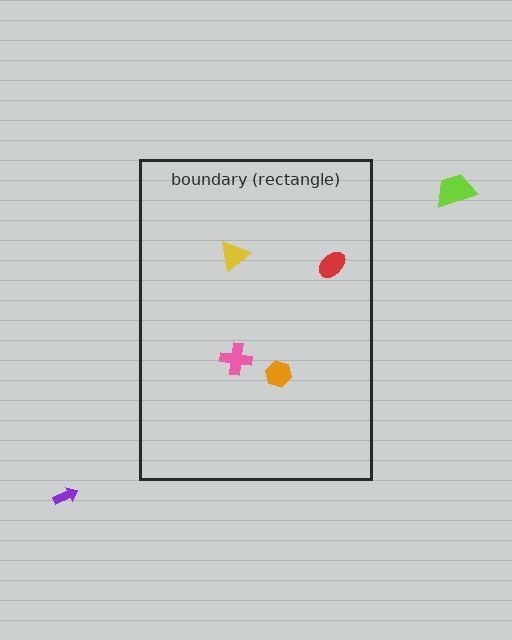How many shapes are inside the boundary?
4 inside, 2 outside.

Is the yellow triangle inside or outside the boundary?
Inside.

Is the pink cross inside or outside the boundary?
Inside.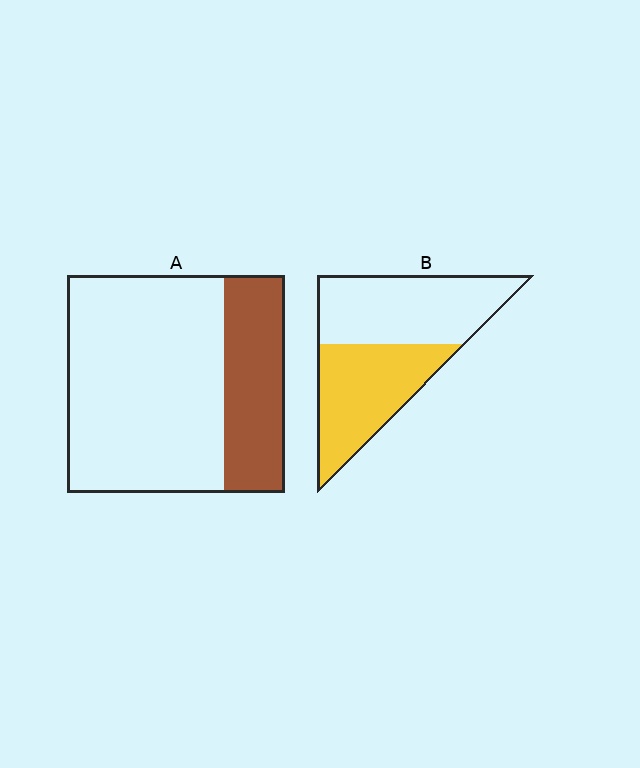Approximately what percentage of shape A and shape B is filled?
A is approximately 30% and B is approximately 45%.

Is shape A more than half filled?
No.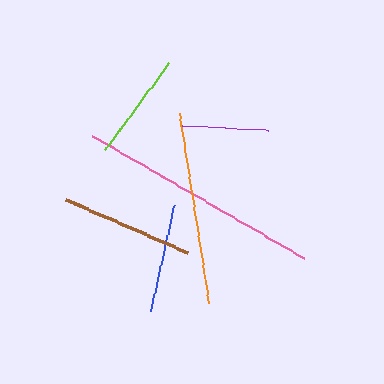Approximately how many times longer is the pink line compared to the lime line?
The pink line is approximately 2.3 times the length of the lime line.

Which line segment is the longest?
The pink line is the longest at approximately 244 pixels.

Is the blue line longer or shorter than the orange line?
The orange line is longer than the blue line.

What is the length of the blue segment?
The blue segment is approximately 108 pixels long.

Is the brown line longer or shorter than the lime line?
The brown line is longer than the lime line.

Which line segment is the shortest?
The purple line is the shortest at approximately 86 pixels.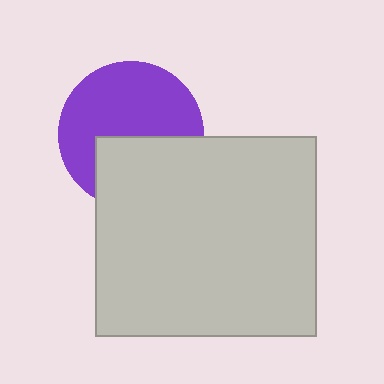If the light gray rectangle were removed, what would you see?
You would see the complete purple circle.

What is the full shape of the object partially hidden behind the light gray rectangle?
The partially hidden object is a purple circle.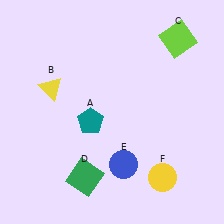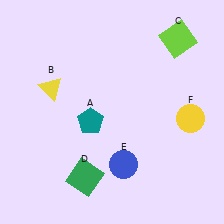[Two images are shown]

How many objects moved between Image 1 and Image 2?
1 object moved between the two images.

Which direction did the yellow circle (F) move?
The yellow circle (F) moved up.